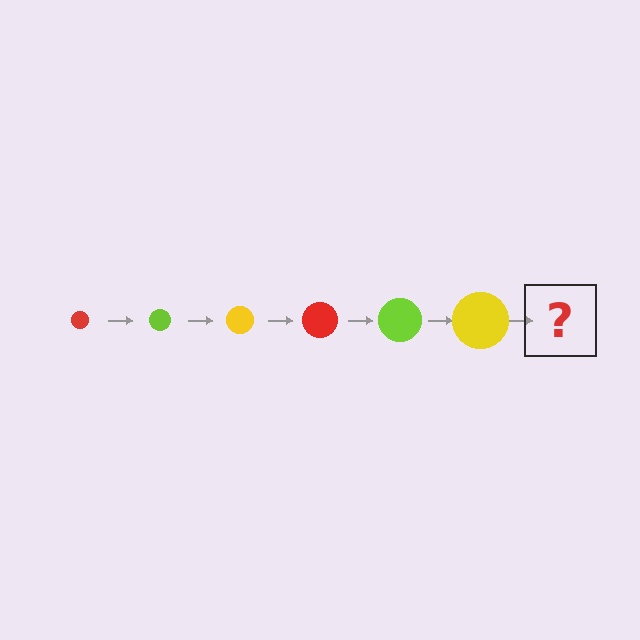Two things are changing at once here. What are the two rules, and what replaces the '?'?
The two rules are that the circle grows larger each step and the color cycles through red, lime, and yellow. The '?' should be a red circle, larger than the previous one.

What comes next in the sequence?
The next element should be a red circle, larger than the previous one.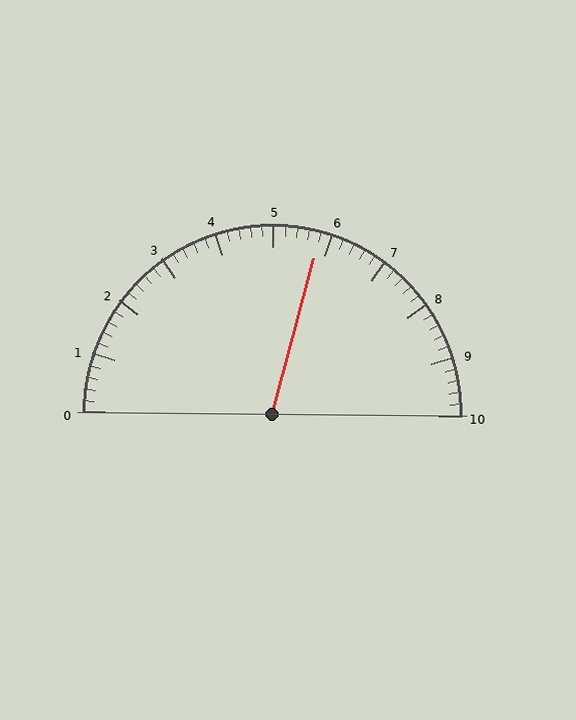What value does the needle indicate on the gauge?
The needle indicates approximately 5.8.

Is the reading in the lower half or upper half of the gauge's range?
The reading is in the upper half of the range (0 to 10).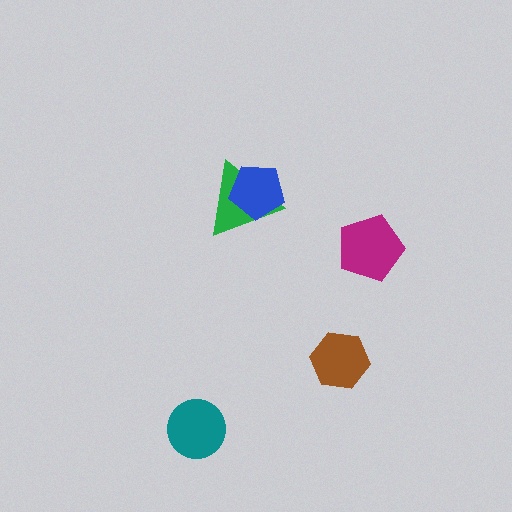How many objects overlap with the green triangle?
1 object overlaps with the green triangle.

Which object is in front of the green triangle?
The blue pentagon is in front of the green triangle.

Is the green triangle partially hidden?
Yes, it is partially covered by another shape.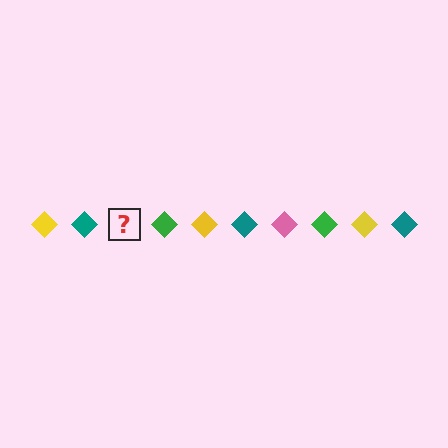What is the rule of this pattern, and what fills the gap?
The rule is that the pattern cycles through yellow, teal, pink, green diamonds. The gap should be filled with a pink diamond.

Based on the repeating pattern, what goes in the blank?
The blank should be a pink diamond.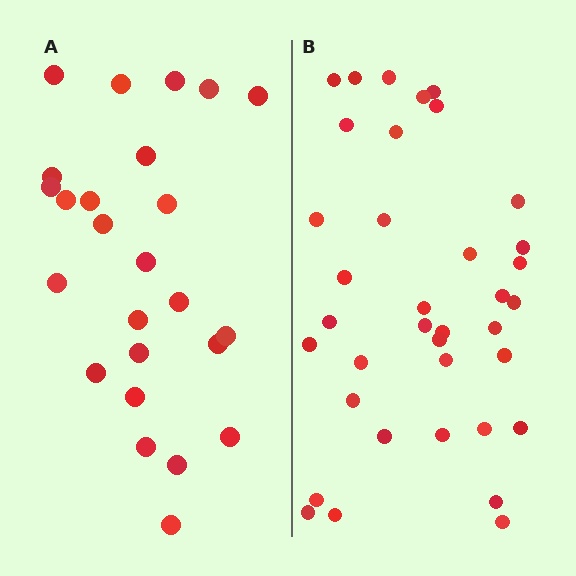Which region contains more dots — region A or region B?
Region B (the right region) has more dots.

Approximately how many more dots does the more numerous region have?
Region B has roughly 12 or so more dots than region A.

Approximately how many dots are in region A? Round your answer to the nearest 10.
About 20 dots. (The exact count is 25, which rounds to 20.)